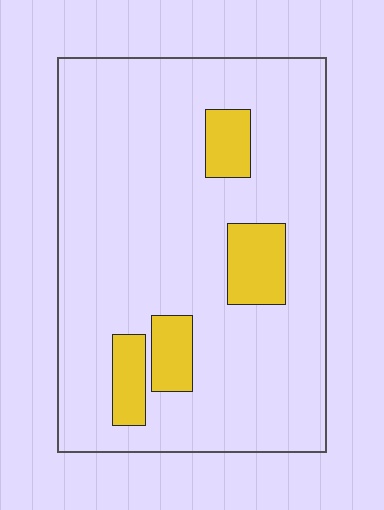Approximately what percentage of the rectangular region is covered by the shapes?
Approximately 15%.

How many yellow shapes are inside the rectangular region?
4.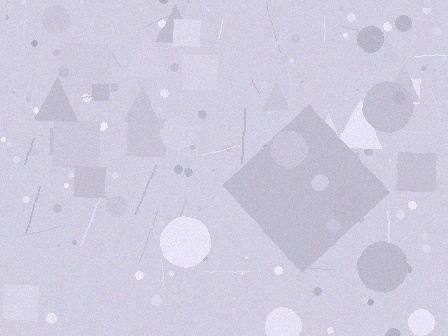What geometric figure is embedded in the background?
A diamond is embedded in the background.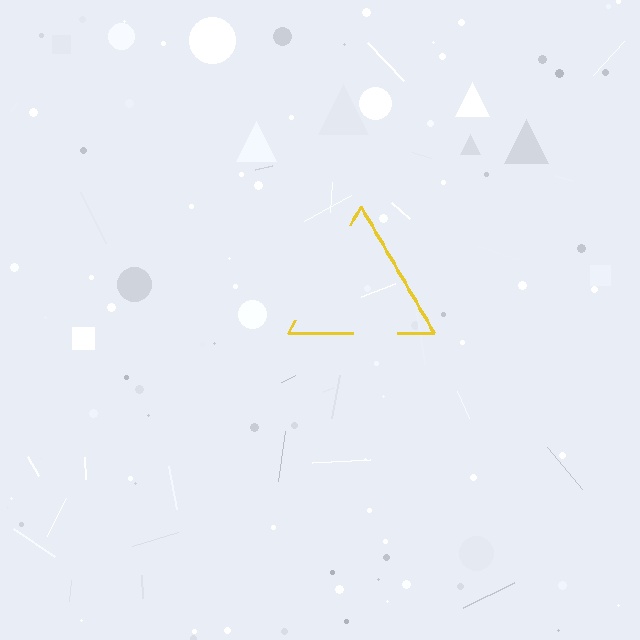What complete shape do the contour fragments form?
The contour fragments form a triangle.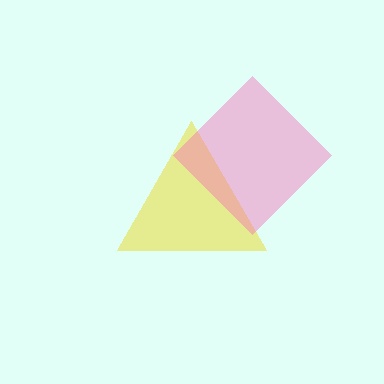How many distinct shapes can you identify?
There are 2 distinct shapes: a yellow triangle, a pink diamond.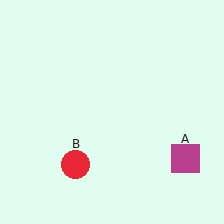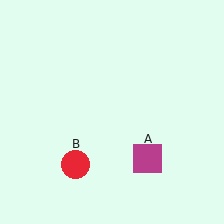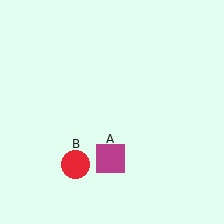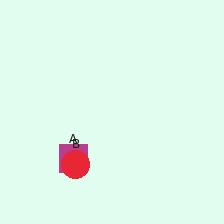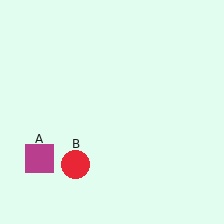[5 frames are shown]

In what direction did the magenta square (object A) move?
The magenta square (object A) moved left.